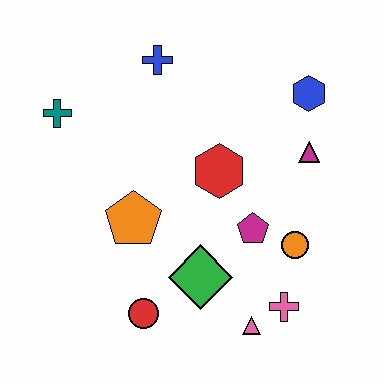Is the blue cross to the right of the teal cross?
Yes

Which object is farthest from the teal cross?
The pink cross is farthest from the teal cross.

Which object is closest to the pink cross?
The pink triangle is closest to the pink cross.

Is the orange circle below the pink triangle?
No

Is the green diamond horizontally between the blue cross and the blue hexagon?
Yes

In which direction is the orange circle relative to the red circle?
The orange circle is to the right of the red circle.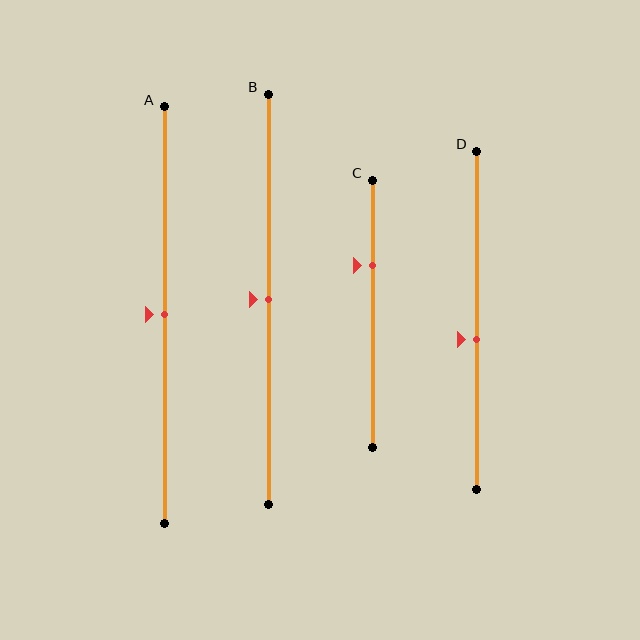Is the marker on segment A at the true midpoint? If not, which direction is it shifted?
Yes, the marker on segment A is at the true midpoint.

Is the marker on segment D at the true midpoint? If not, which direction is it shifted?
No, the marker on segment D is shifted downward by about 6% of the segment length.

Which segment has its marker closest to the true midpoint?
Segment A has its marker closest to the true midpoint.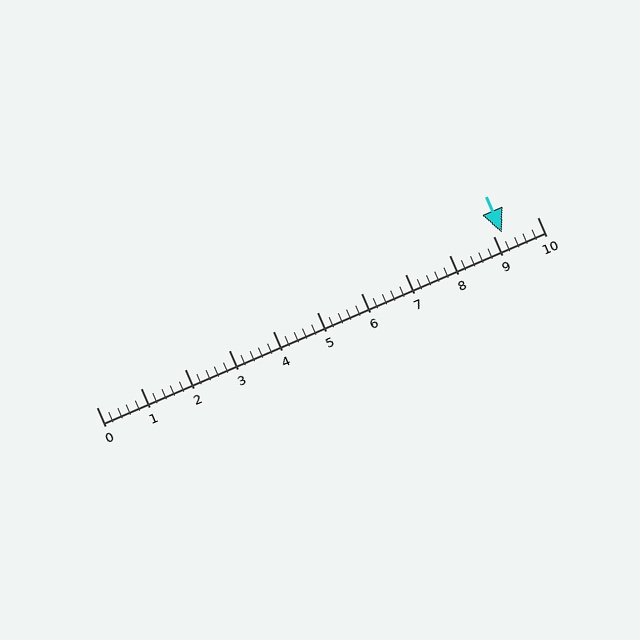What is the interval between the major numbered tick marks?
The major tick marks are spaced 1 units apart.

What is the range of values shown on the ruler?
The ruler shows values from 0 to 10.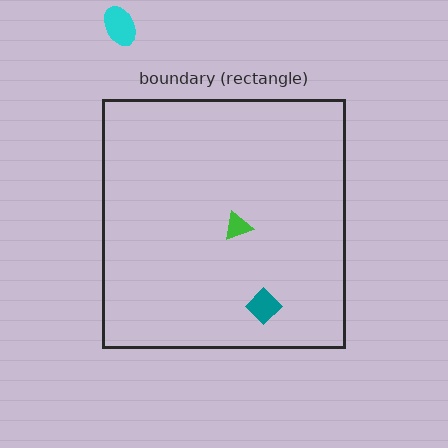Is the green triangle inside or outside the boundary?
Inside.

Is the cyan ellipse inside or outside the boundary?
Outside.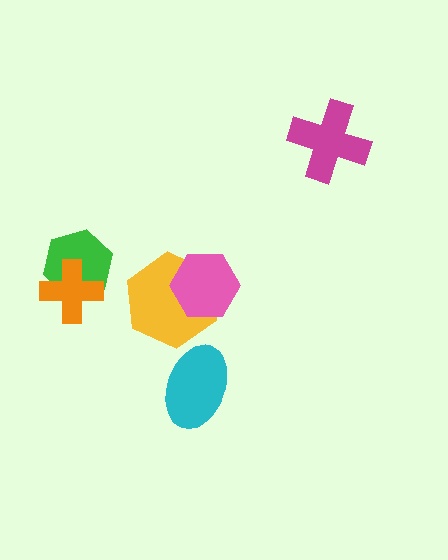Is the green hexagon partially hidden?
Yes, it is partially covered by another shape.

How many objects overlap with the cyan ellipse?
0 objects overlap with the cyan ellipse.